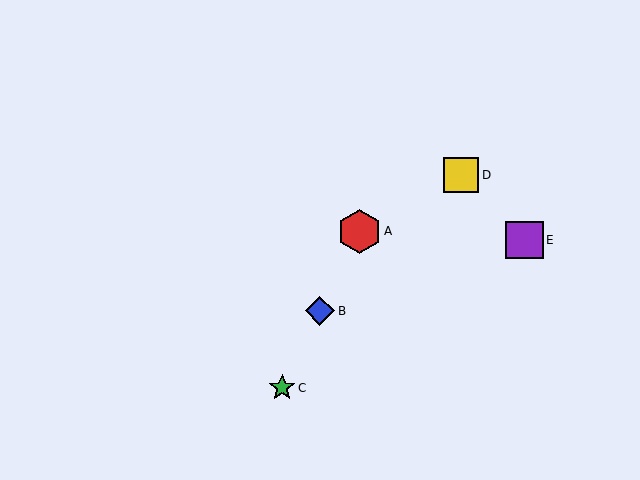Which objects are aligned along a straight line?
Objects A, B, C are aligned along a straight line.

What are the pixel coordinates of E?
Object E is at (525, 240).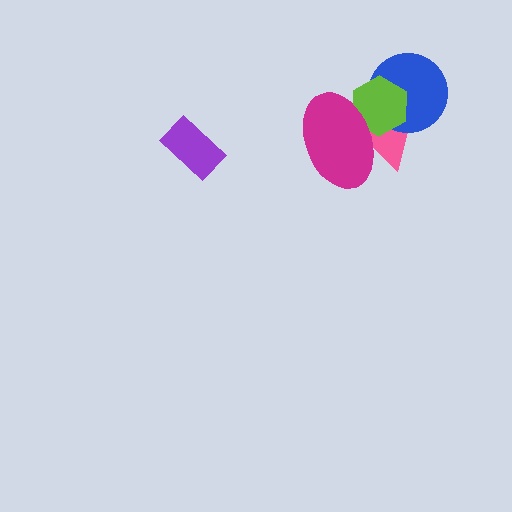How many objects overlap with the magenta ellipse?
2 objects overlap with the magenta ellipse.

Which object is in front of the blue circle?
The lime hexagon is in front of the blue circle.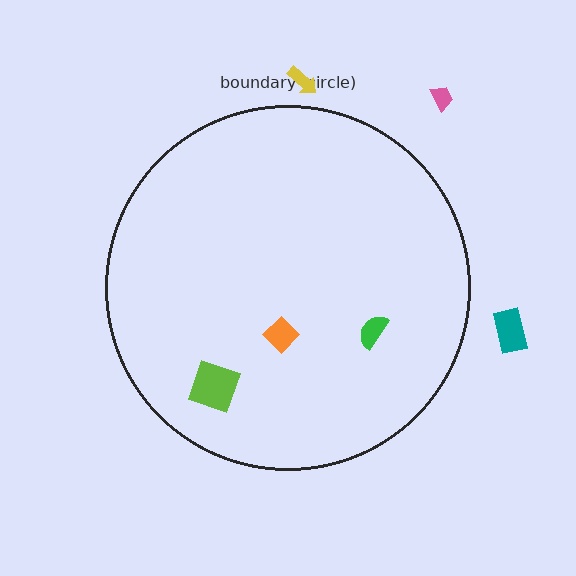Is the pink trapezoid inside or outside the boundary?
Outside.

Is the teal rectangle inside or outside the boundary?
Outside.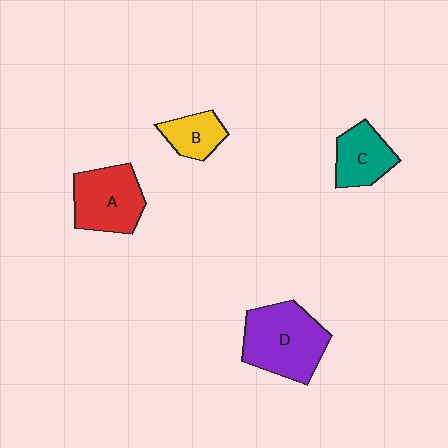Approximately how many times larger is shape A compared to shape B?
Approximately 1.8 times.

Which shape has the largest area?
Shape D (purple).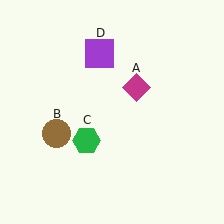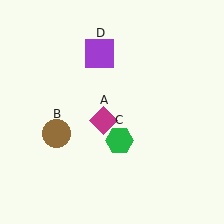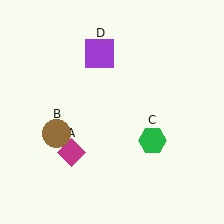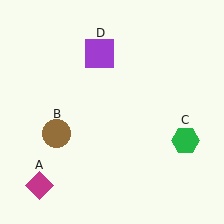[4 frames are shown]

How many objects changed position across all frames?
2 objects changed position: magenta diamond (object A), green hexagon (object C).